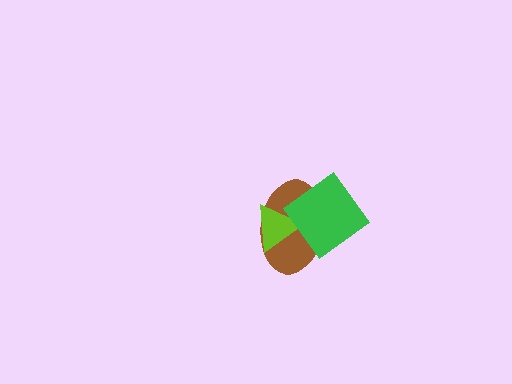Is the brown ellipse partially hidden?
Yes, it is partially covered by another shape.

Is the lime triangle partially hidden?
Yes, it is partially covered by another shape.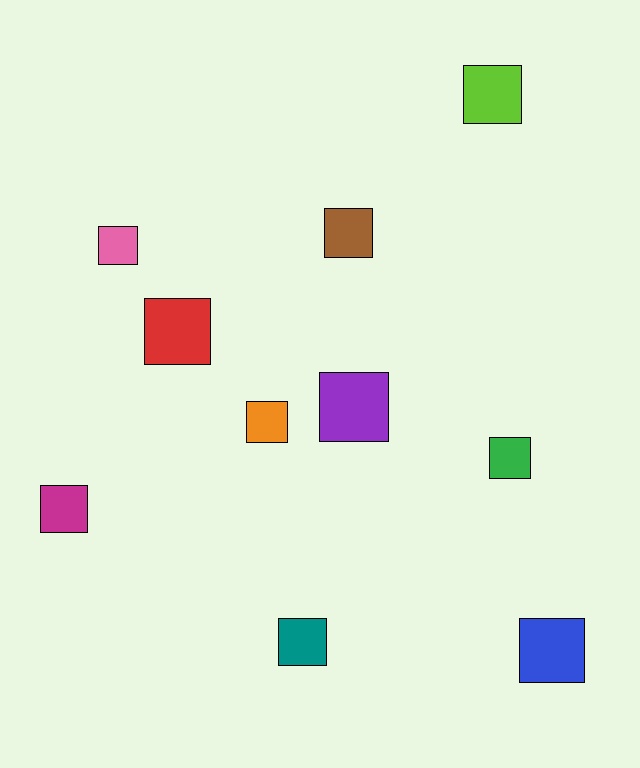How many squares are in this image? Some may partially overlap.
There are 10 squares.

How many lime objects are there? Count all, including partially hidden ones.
There is 1 lime object.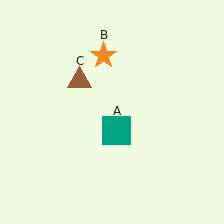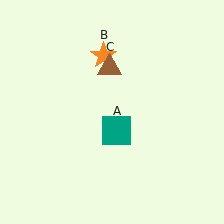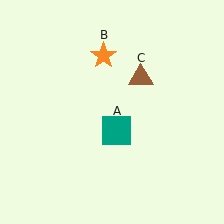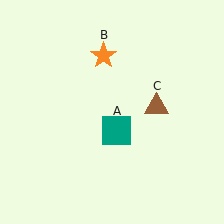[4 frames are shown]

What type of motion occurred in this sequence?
The brown triangle (object C) rotated clockwise around the center of the scene.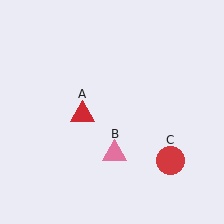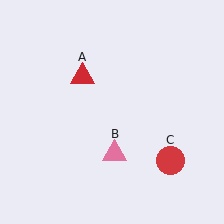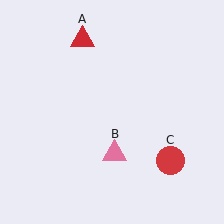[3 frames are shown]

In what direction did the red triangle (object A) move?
The red triangle (object A) moved up.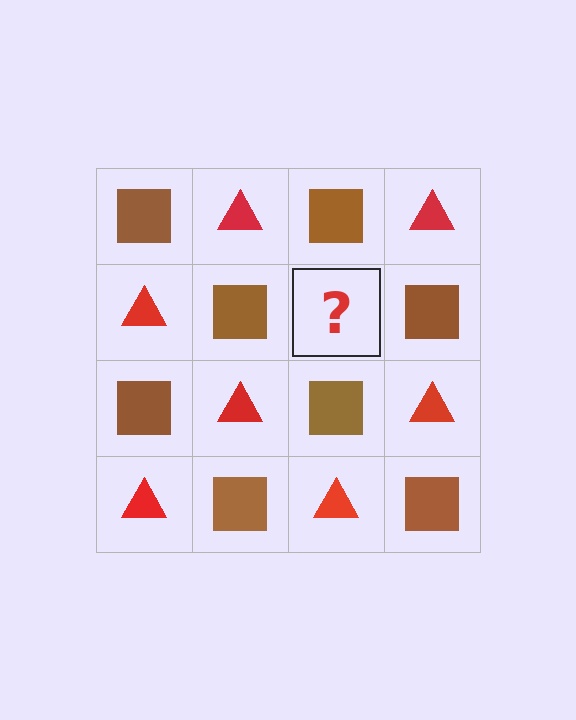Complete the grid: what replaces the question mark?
The question mark should be replaced with a red triangle.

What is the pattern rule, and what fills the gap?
The rule is that it alternates brown square and red triangle in a checkerboard pattern. The gap should be filled with a red triangle.